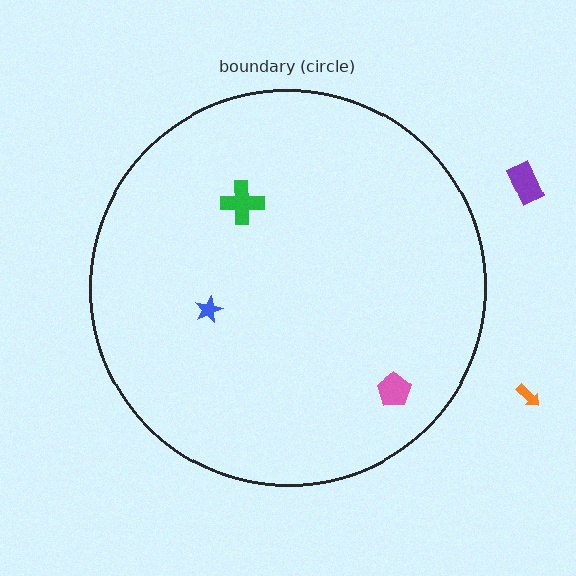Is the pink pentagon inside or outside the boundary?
Inside.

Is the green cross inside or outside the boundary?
Inside.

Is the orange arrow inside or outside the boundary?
Outside.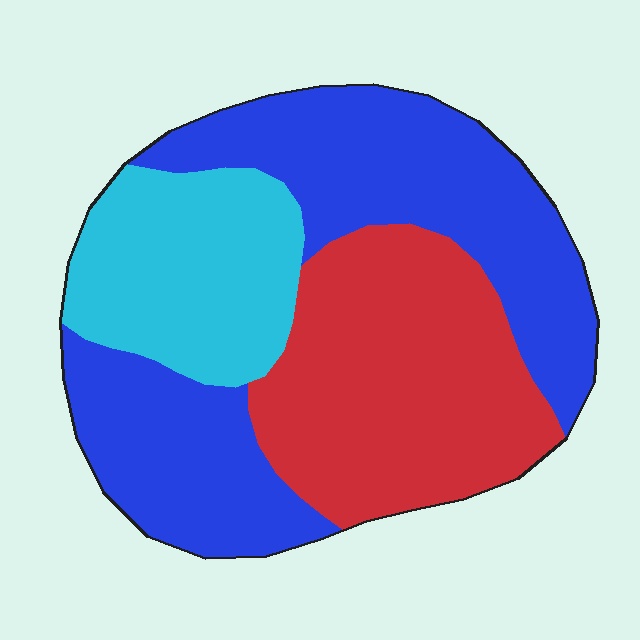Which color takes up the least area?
Cyan, at roughly 20%.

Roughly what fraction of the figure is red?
Red covers roughly 35% of the figure.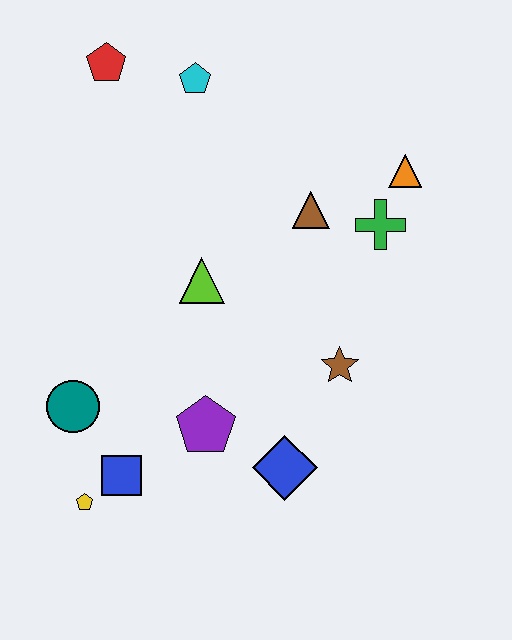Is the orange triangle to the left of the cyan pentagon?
No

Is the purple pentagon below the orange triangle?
Yes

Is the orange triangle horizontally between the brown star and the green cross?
No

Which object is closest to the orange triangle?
The green cross is closest to the orange triangle.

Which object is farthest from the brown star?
The red pentagon is farthest from the brown star.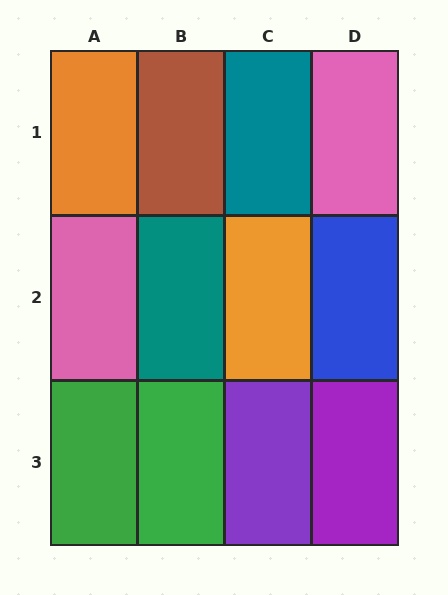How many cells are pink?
2 cells are pink.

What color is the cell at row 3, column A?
Green.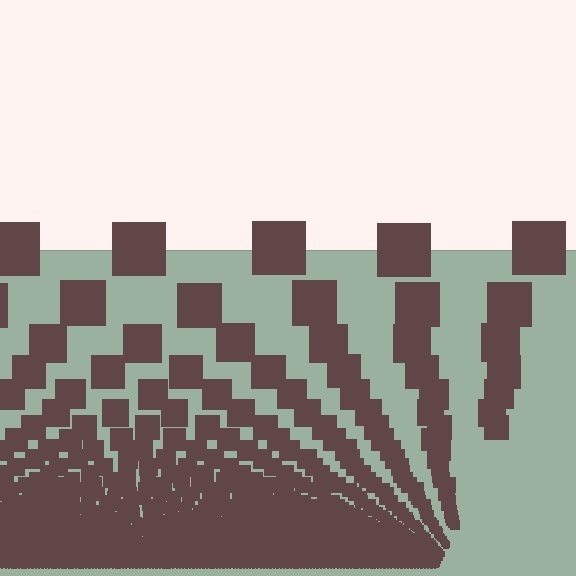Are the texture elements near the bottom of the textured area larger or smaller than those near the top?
Smaller. The gradient is inverted — elements near the bottom are smaller and denser.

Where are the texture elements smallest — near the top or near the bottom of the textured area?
Near the bottom.